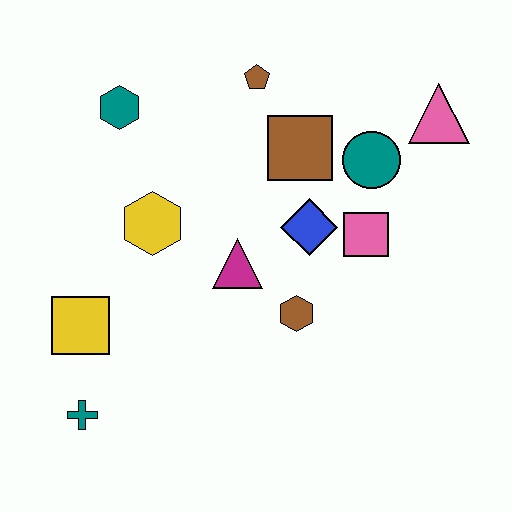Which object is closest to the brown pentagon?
The brown square is closest to the brown pentagon.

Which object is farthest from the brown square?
The teal cross is farthest from the brown square.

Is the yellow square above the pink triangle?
No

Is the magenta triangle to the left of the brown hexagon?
Yes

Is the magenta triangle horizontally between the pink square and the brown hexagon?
No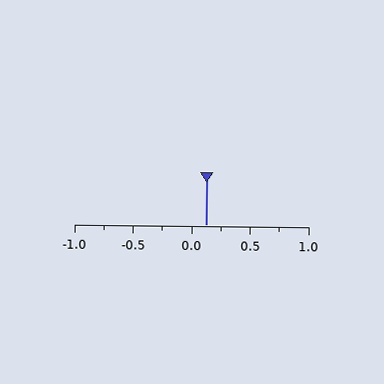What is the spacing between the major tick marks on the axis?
The major ticks are spaced 0.5 apart.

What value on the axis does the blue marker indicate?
The marker indicates approximately 0.12.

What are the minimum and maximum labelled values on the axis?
The axis runs from -1.0 to 1.0.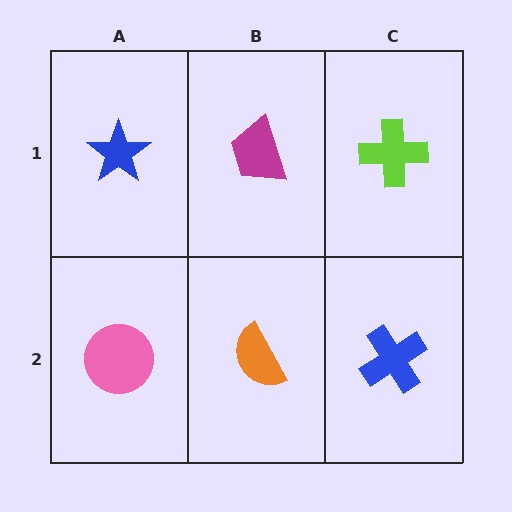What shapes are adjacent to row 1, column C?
A blue cross (row 2, column C), a magenta trapezoid (row 1, column B).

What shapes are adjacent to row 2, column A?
A blue star (row 1, column A), an orange semicircle (row 2, column B).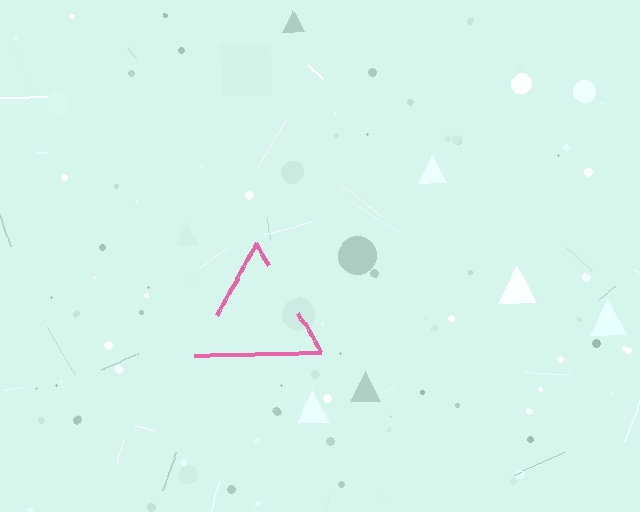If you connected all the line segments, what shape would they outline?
They would outline a triangle.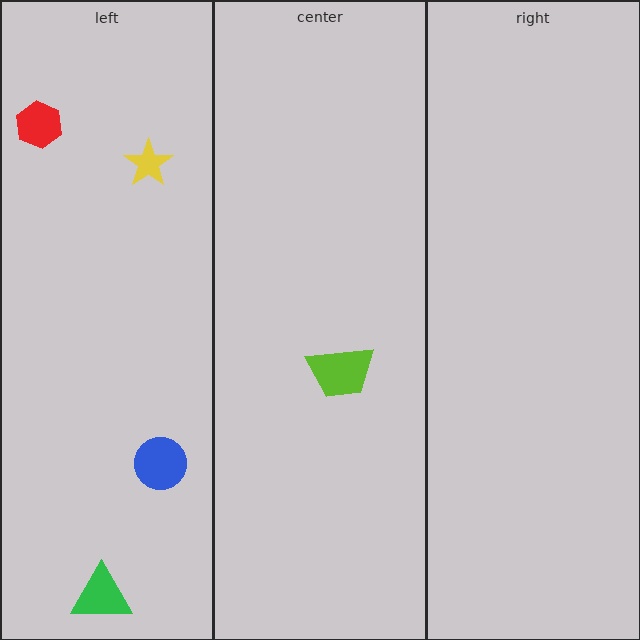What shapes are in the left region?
The yellow star, the green triangle, the blue circle, the red hexagon.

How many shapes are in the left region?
4.